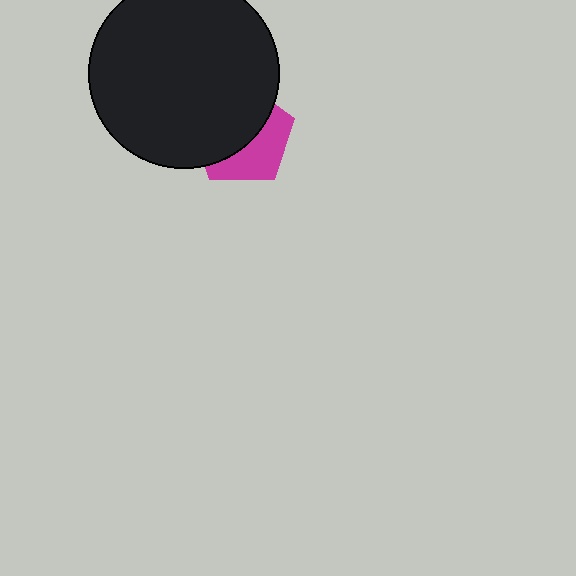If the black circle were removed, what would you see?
You would see the complete magenta pentagon.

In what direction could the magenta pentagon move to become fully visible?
The magenta pentagon could move toward the lower-right. That would shift it out from behind the black circle entirely.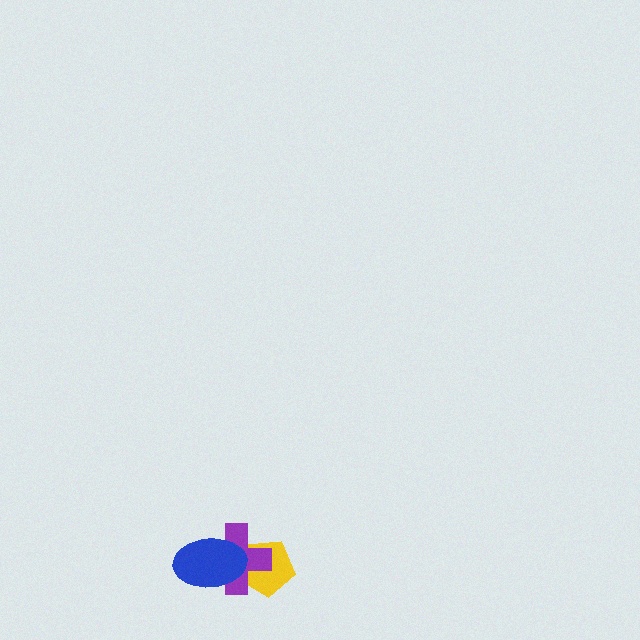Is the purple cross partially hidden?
Yes, it is partially covered by another shape.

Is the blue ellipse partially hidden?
No, no other shape covers it.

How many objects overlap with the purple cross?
2 objects overlap with the purple cross.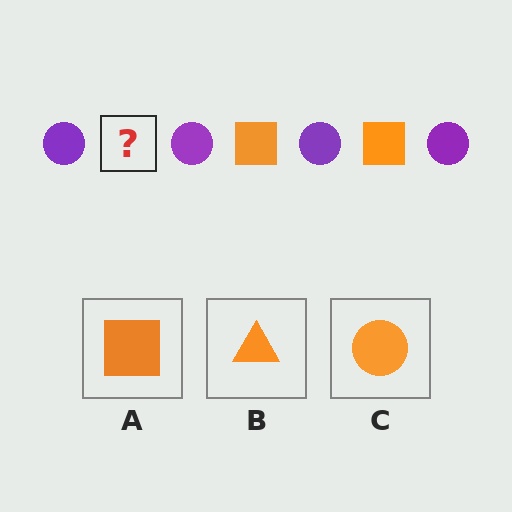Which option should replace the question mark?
Option A.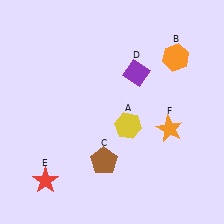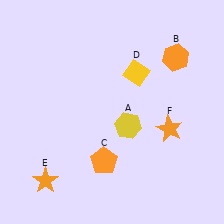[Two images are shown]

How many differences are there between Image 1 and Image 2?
There are 3 differences between the two images.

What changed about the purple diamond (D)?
In Image 1, D is purple. In Image 2, it changed to yellow.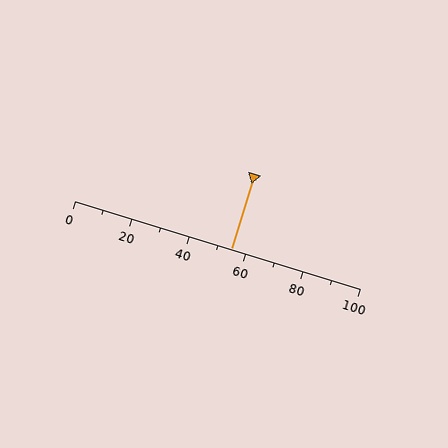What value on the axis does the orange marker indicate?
The marker indicates approximately 55.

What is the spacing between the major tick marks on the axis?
The major ticks are spaced 20 apart.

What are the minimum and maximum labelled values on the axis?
The axis runs from 0 to 100.